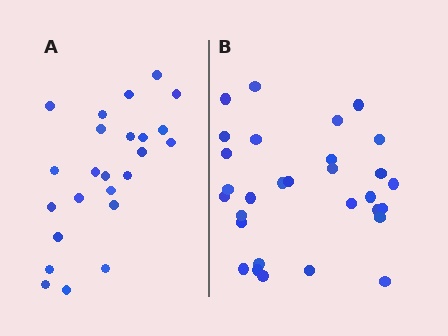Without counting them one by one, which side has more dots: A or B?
Region B (the right region) has more dots.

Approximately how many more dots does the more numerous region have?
Region B has about 6 more dots than region A.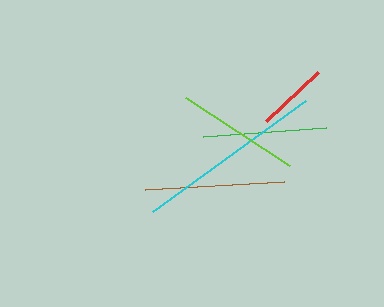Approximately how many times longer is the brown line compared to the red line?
The brown line is approximately 1.9 times the length of the red line.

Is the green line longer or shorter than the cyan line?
The cyan line is longer than the green line.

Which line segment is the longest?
The cyan line is the longest at approximately 189 pixels.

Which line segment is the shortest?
The red line is the shortest at approximately 72 pixels.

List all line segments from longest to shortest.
From longest to shortest: cyan, brown, lime, green, red.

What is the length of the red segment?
The red segment is approximately 72 pixels long.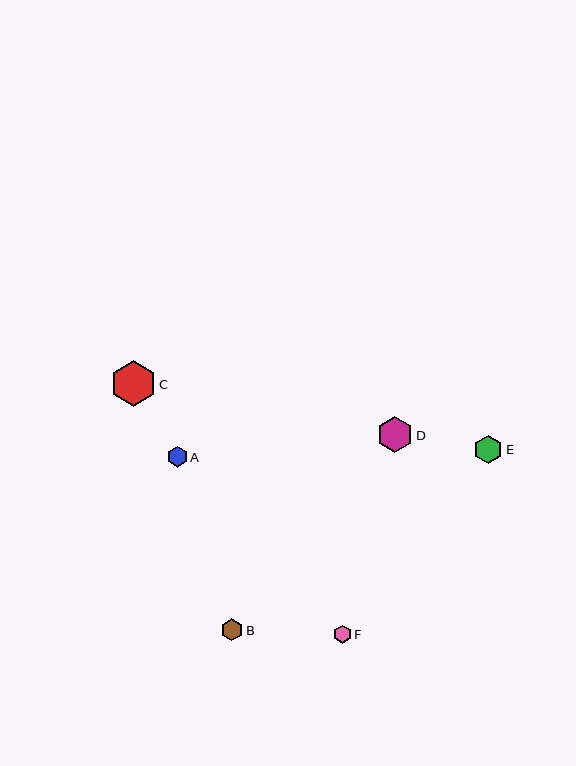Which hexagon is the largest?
Hexagon C is the largest with a size of approximately 46 pixels.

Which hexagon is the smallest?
Hexagon F is the smallest with a size of approximately 18 pixels.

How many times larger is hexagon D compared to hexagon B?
Hexagon D is approximately 1.6 times the size of hexagon B.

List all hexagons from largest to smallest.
From largest to smallest: C, D, E, B, A, F.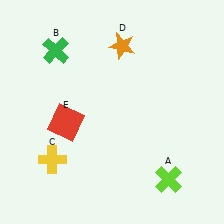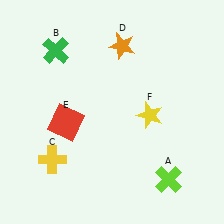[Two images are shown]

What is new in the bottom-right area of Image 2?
A yellow star (F) was added in the bottom-right area of Image 2.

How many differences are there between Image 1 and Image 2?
There is 1 difference between the two images.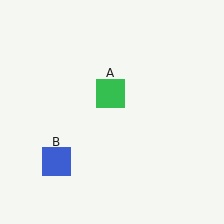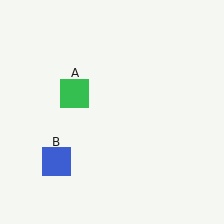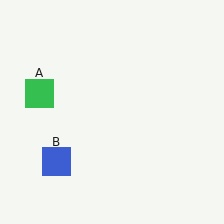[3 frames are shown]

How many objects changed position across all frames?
1 object changed position: green square (object A).